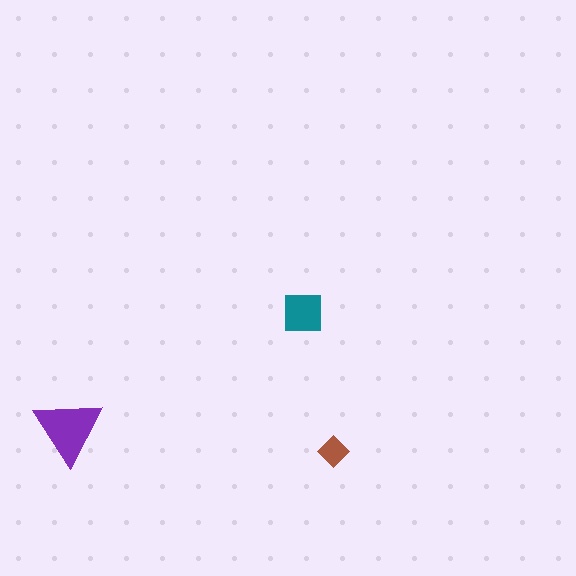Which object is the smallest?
The brown diamond.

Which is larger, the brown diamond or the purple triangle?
The purple triangle.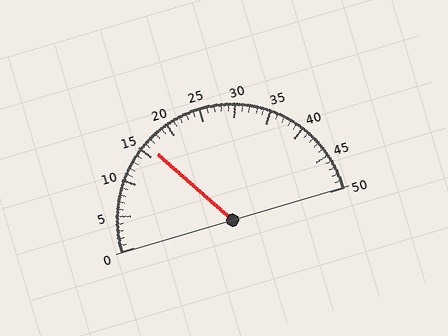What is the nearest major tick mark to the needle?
The nearest major tick mark is 15.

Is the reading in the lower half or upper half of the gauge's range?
The reading is in the lower half of the range (0 to 50).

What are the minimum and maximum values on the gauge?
The gauge ranges from 0 to 50.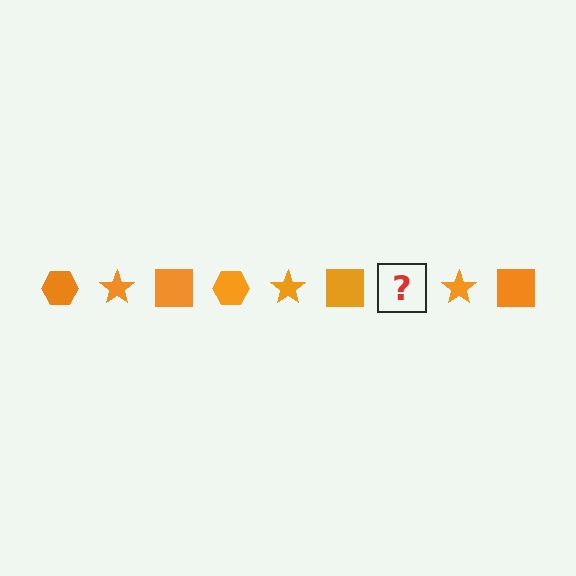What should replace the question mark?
The question mark should be replaced with an orange hexagon.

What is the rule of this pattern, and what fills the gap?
The rule is that the pattern cycles through hexagon, star, square shapes in orange. The gap should be filled with an orange hexagon.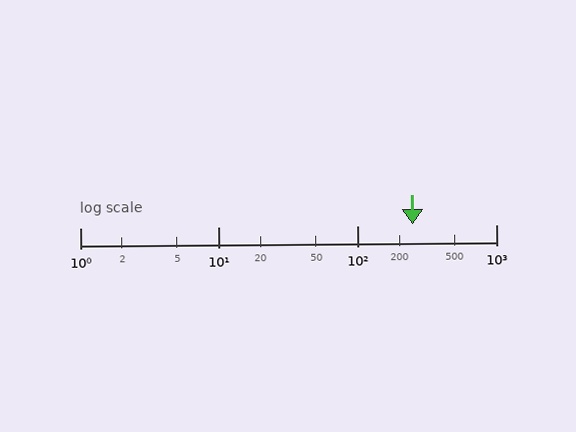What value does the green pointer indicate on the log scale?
The pointer indicates approximately 250.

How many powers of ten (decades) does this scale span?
The scale spans 3 decades, from 1 to 1000.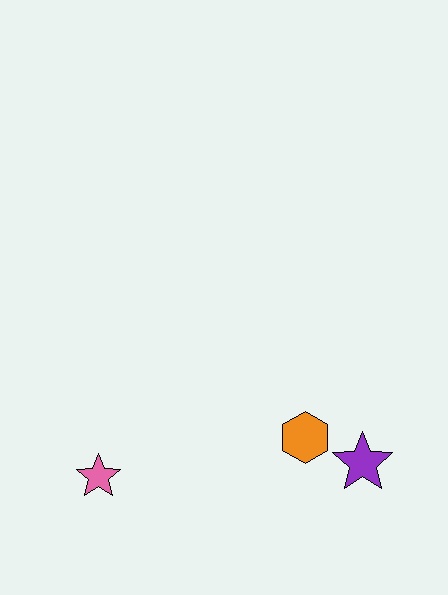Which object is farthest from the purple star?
The pink star is farthest from the purple star.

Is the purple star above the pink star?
Yes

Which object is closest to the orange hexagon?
The purple star is closest to the orange hexagon.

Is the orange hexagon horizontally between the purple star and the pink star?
Yes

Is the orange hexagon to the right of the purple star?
No